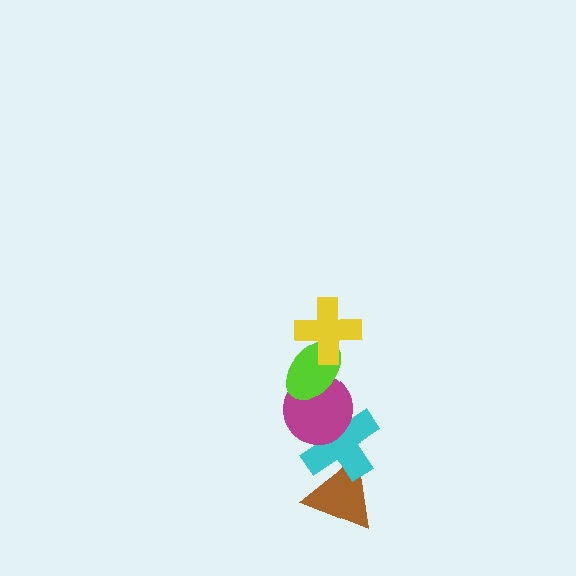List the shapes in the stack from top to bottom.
From top to bottom: the yellow cross, the lime ellipse, the magenta circle, the cyan cross, the brown triangle.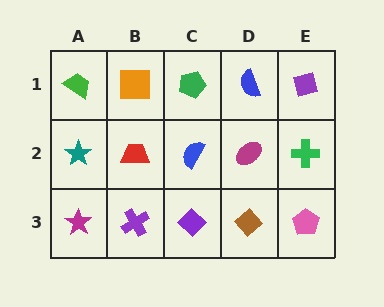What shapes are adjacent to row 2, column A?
A green trapezoid (row 1, column A), a magenta star (row 3, column A), a red trapezoid (row 2, column B).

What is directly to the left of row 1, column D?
A green pentagon.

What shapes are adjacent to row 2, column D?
A blue semicircle (row 1, column D), a brown diamond (row 3, column D), a blue semicircle (row 2, column C), a green cross (row 2, column E).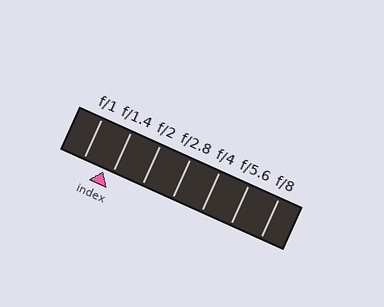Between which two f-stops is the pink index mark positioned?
The index mark is between f/1 and f/1.4.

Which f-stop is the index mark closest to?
The index mark is closest to f/1.4.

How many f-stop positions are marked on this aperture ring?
There are 7 f-stop positions marked.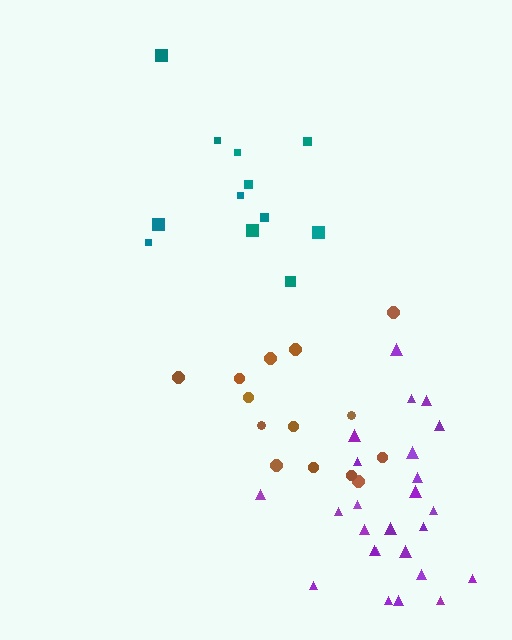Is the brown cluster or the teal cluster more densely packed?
Brown.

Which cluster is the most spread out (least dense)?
Teal.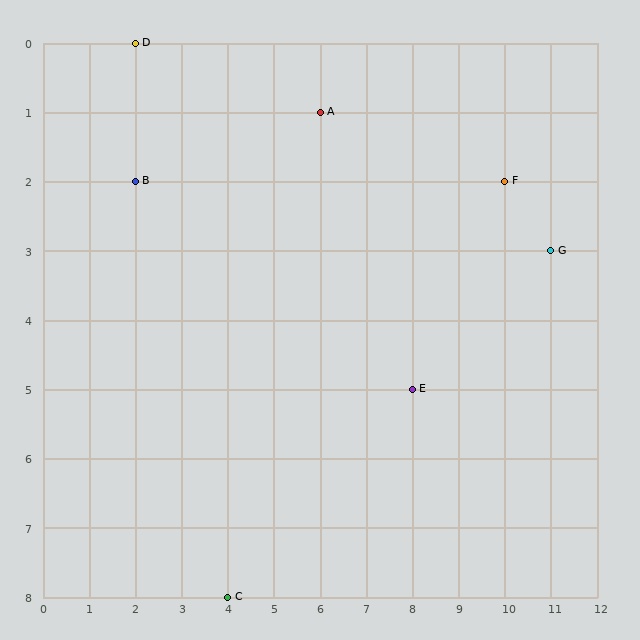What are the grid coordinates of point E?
Point E is at grid coordinates (8, 5).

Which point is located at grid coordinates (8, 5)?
Point E is at (8, 5).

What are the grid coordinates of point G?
Point G is at grid coordinates (11, 3).